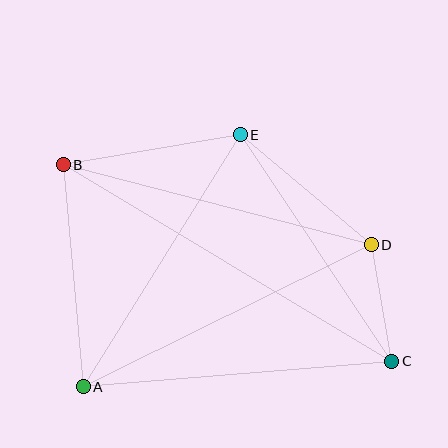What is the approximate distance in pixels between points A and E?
The distance between A and E is approximately 297 pixels.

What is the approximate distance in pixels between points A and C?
The distance between A and C is approximately 310 pixels.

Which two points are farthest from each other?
Points B and C are farthest from each other.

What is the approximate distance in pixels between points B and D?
The distance between B and D is approximately 318 pixels.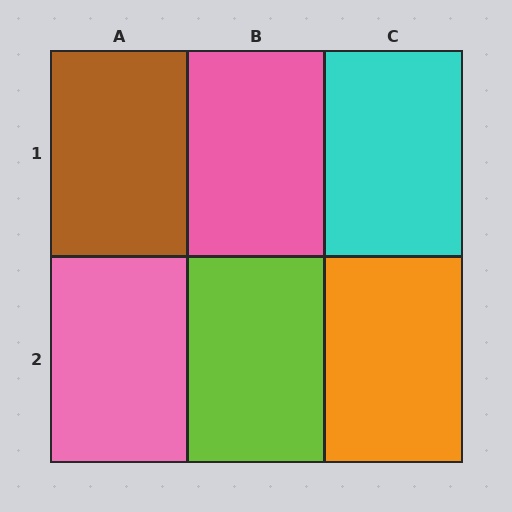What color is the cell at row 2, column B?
Lime.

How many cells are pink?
2 cells are pink.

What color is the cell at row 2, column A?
Pink.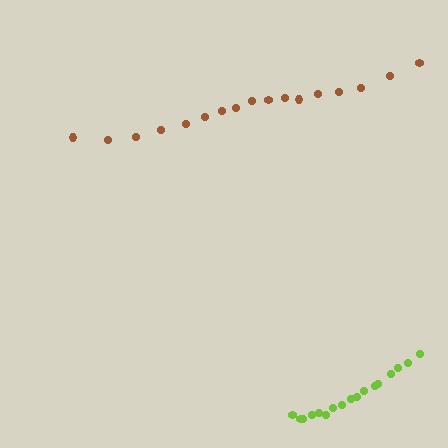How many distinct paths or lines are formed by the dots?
There are 2 distinct paths.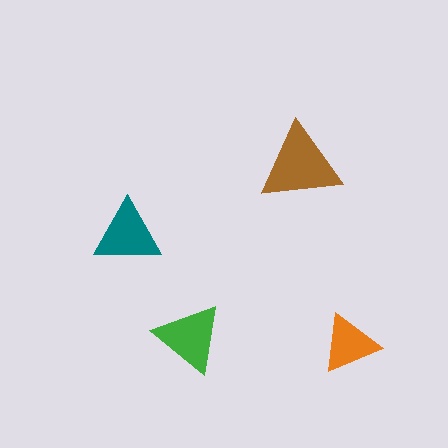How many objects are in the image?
There are 4 objects in the image.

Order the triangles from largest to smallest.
the brown one, the green one, the teal one, the orange one.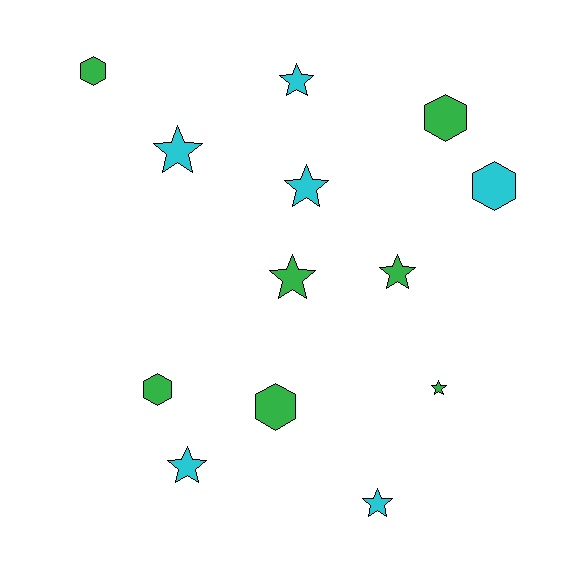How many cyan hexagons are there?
There is 1 cyan hexagon.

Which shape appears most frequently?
Star, with 8 objects.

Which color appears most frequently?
Green, with 7 objects.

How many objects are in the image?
There are 13 objects.